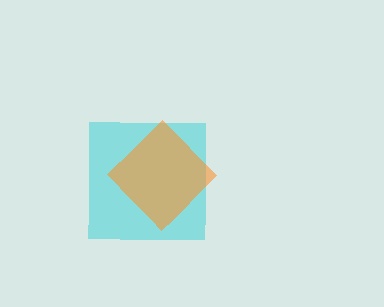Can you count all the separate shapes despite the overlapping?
Yes, there are 2 separate shapes.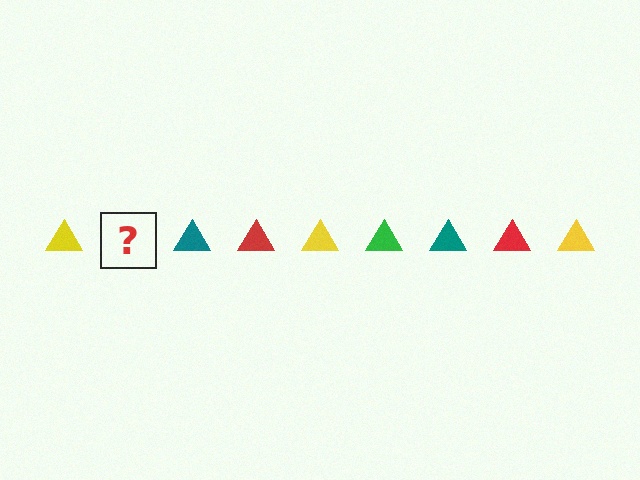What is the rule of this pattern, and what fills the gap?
The rule is that the pattern cycles through yellow, green, teal, red triangles. The gap should be filled with a green triangle.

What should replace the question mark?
The question mark should be replaced with a green triangle.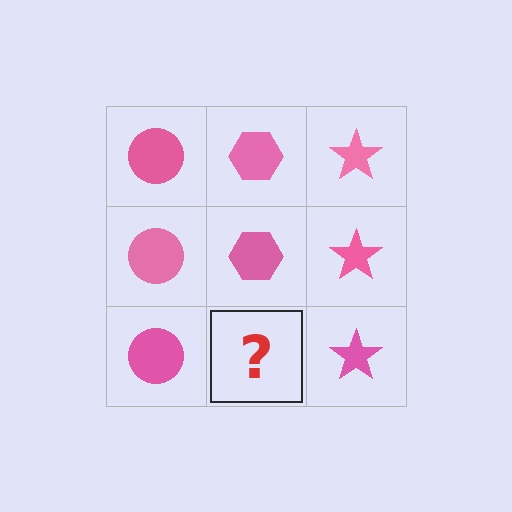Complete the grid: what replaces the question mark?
The question mark should be replaced with a pink hexagon.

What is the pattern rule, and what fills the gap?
The rule is that each column has a consistent shape. The gap should be filled with a pink hexagon.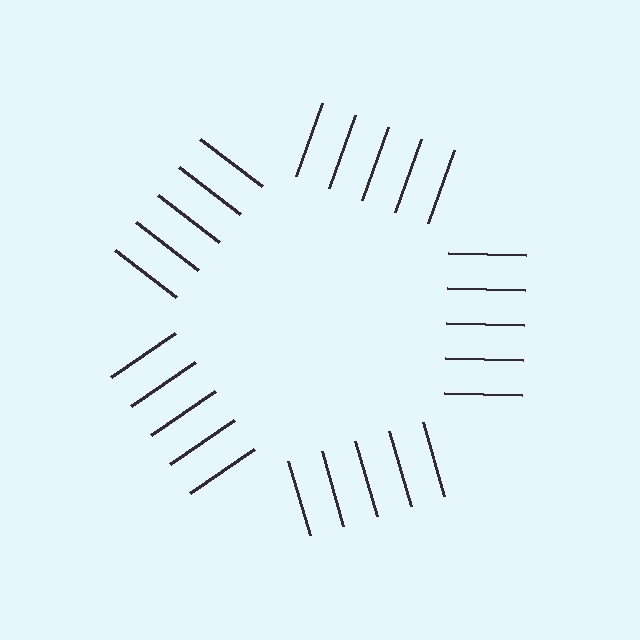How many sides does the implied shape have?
5 sides — the line-ends trace a pentagon.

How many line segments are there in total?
25 — 5 along each of the 5 edges.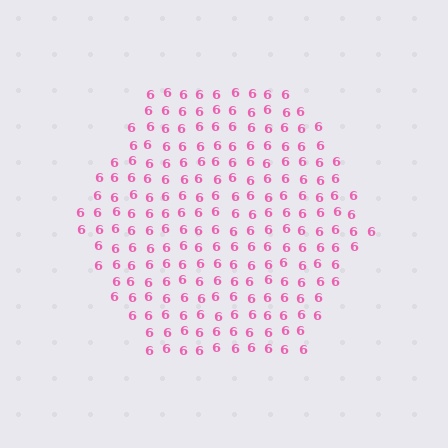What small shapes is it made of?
It is made of small digit 6's.